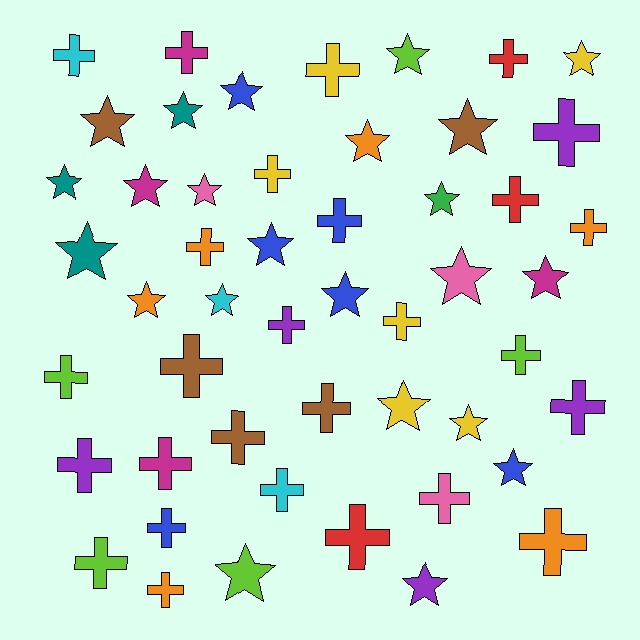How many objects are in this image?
There are 50 objects.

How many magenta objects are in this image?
There are 4 magenta objects.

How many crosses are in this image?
There are 27 crosses.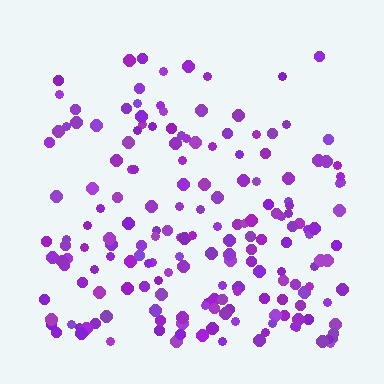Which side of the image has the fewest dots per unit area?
The top.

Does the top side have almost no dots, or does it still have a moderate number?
Still a moderate number, just noticeably fewer than the bottom.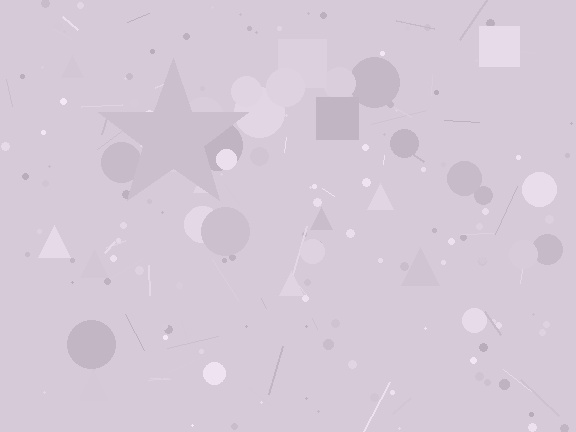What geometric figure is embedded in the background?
A star is embedded in the background.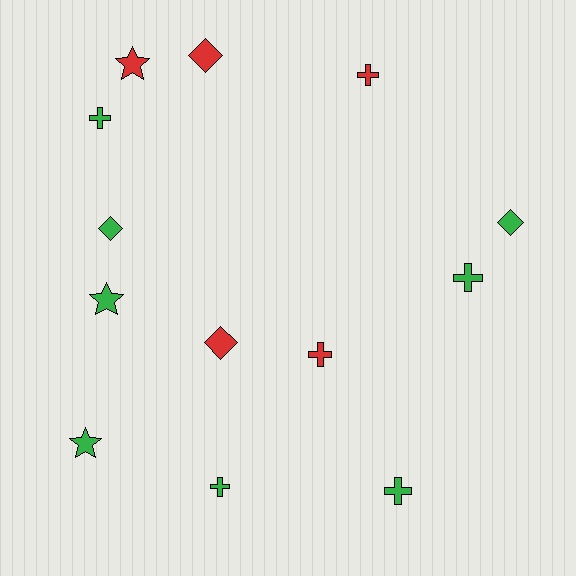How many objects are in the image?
There are 13 objects.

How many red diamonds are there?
There are 2 red diamonds.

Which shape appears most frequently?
Cross, with 6 objects.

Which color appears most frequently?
Green, with 8 objects.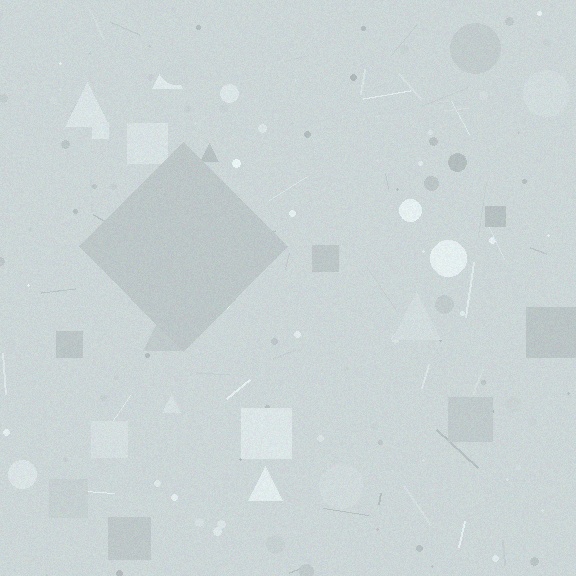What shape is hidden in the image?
A diamond is hidden in the image.